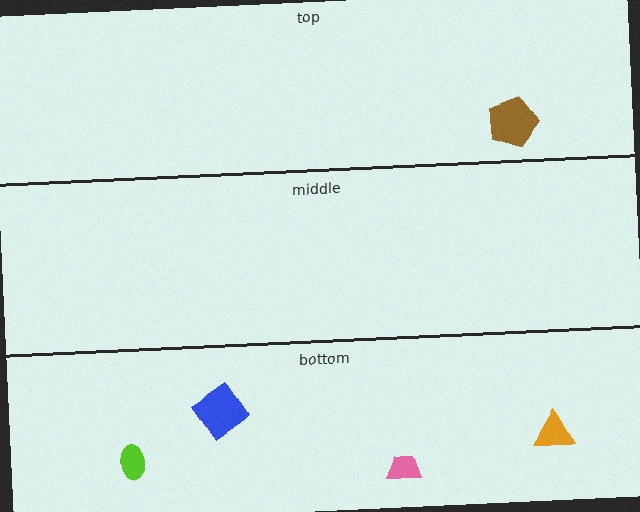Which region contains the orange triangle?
The bottom region.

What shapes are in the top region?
The brown pentagon.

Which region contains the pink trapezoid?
The bottom region.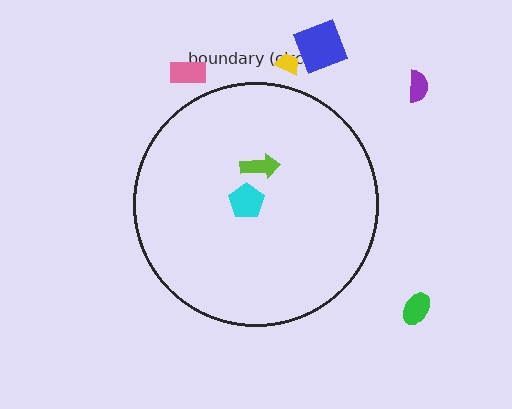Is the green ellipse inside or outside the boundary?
Outside.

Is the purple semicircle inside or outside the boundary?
Outside.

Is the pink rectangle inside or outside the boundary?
Outside.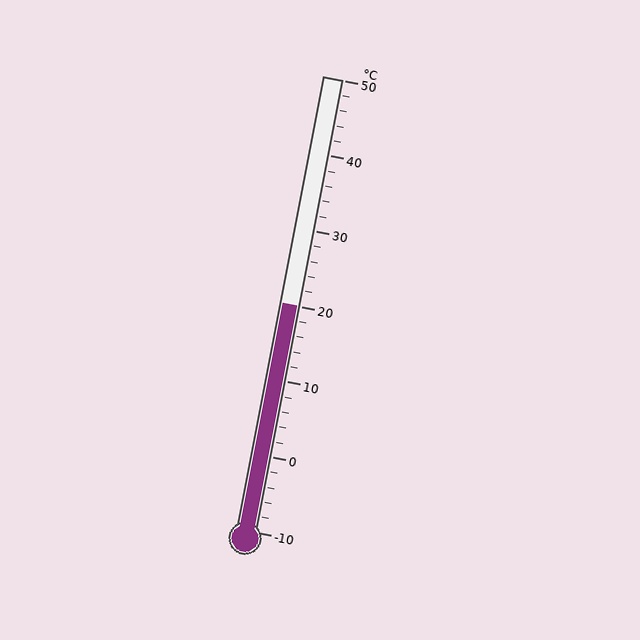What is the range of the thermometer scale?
The thermometer scale ranges from -10°C to 50°C.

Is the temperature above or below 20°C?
The temperature is at 20°C.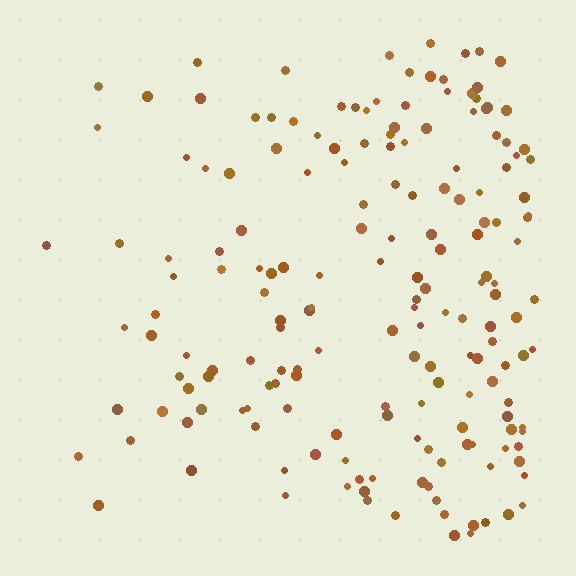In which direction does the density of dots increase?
From left to right, with the right side densest.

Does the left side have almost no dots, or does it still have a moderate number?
Still a moderate number, just noticeably fewer than the right.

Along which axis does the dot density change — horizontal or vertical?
Horizontal.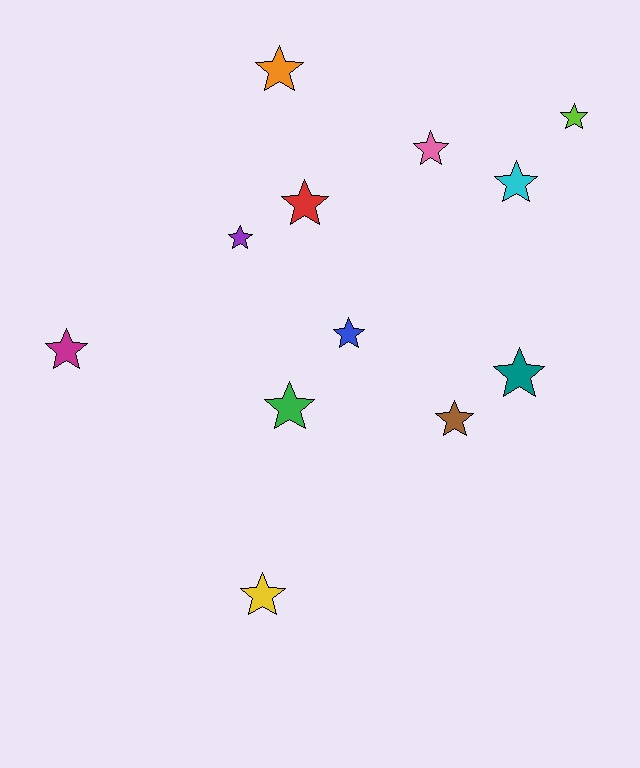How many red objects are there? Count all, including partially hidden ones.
There is 1 red object.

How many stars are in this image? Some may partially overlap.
There are 12 stars.